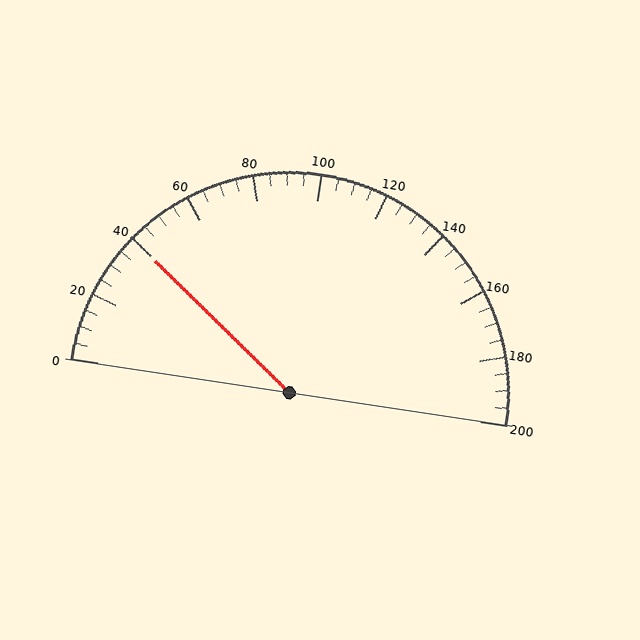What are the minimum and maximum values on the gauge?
The gauge ranges from 0 to 200.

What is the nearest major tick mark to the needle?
The nearest major tick mark is 40.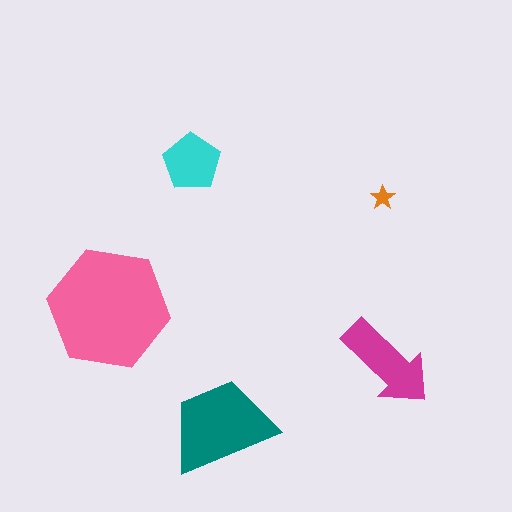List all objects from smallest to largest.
The orange star, the cyan pentagon, the magenta arrow, the teal trapezoid, the pink hexagon.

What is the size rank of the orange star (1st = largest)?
5th.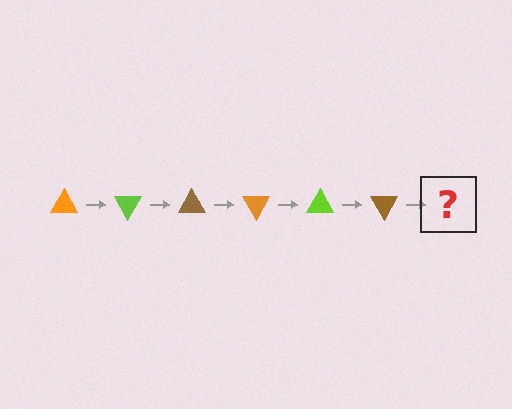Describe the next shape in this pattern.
It should be an orange triangle, rotated 360 degrees from the start.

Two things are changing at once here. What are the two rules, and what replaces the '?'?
The two rules are that it rotates 60 degrees each step and the color cycles through orange, lime, and brown. The '?' should be an orange triangle, rotated 360 degrees from the start.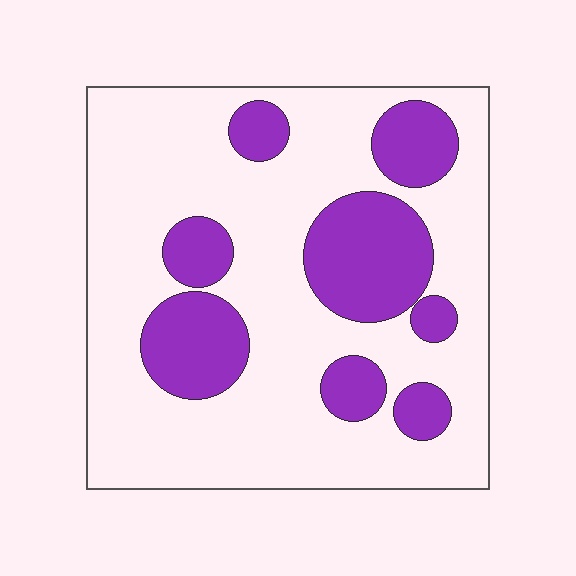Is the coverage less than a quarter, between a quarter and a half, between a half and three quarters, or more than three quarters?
Between a quarter and a half.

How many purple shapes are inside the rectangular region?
8.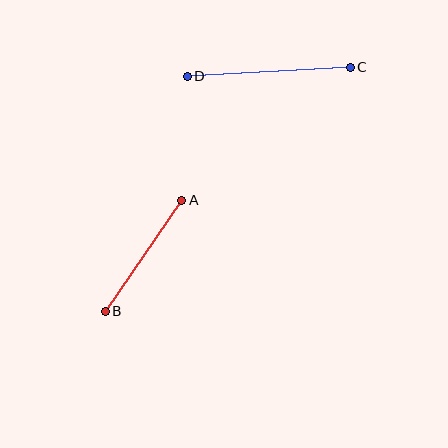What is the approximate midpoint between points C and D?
The midpoint is at approximately (269, 72) pixels.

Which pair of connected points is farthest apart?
Points C and D are farthest apart.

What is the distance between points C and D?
The distance is approximately 163 pixels.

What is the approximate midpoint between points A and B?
The midpoint is at approximately (144, 256) pixels.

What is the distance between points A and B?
The distance is approximately 135 pixels.